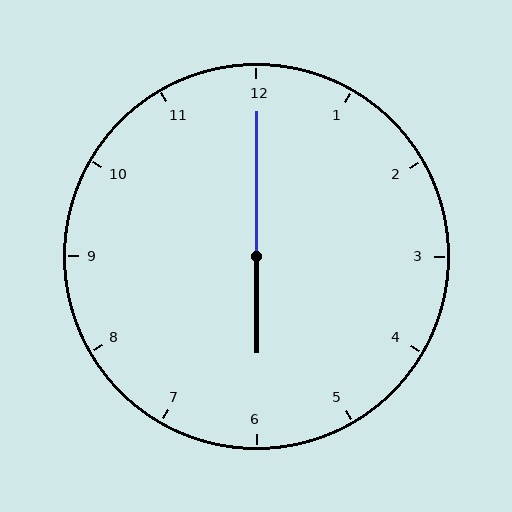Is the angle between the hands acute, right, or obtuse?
It is obtuse.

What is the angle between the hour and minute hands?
Approximately 180 degrees.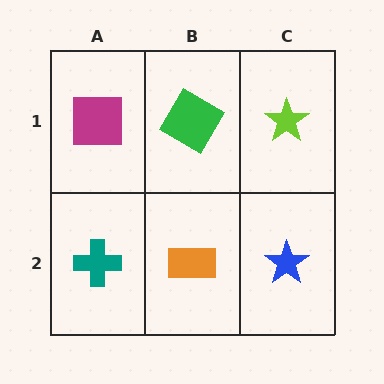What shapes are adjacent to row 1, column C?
A blue star (row 2, column C), a green diamond (row 1, column B).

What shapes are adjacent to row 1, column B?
An orange rectangle (row 2, column B), a magenta square (row 1, column A), a lime star (row 1, column C).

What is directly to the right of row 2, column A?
An orange rectangle.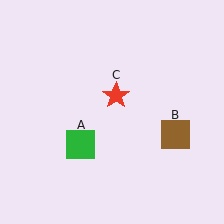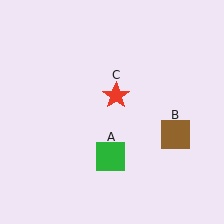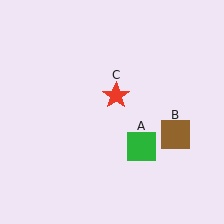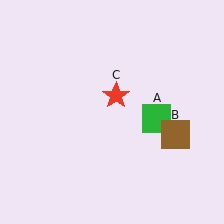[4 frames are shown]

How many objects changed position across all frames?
1 object changed position: green square (object A).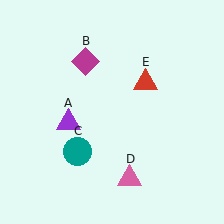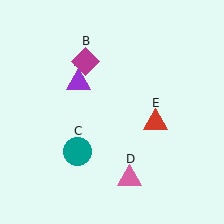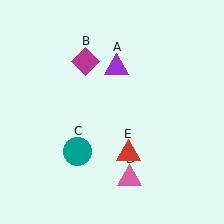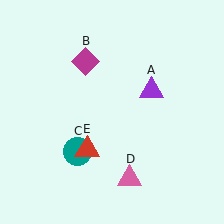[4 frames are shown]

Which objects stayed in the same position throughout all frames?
Magenta diamond (object B) and teal circle (object C) and pink triangle (object D) remained stationary.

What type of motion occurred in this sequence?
The purple triangle (object A), red triangle (object E) rotated clockwise around the center of the scene.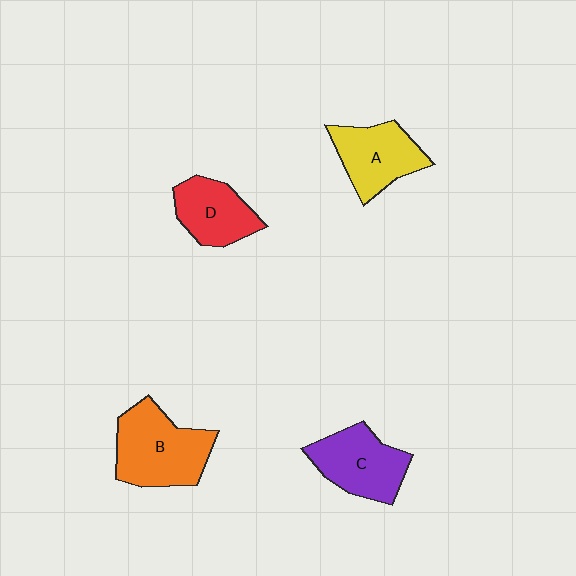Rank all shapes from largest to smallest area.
From largest to smallest: B (orange), C (purple), A (yellow), D (red).